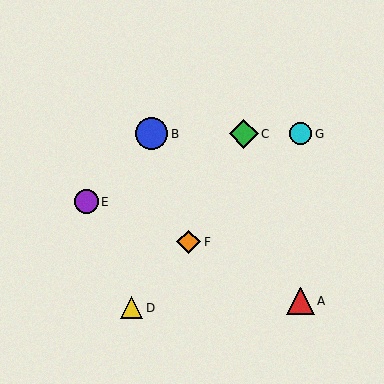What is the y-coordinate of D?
Object D is at y≈308.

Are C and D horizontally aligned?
No, C is at y≈134 and D is at y≈308.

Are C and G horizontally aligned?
Yes, both are at y≈134.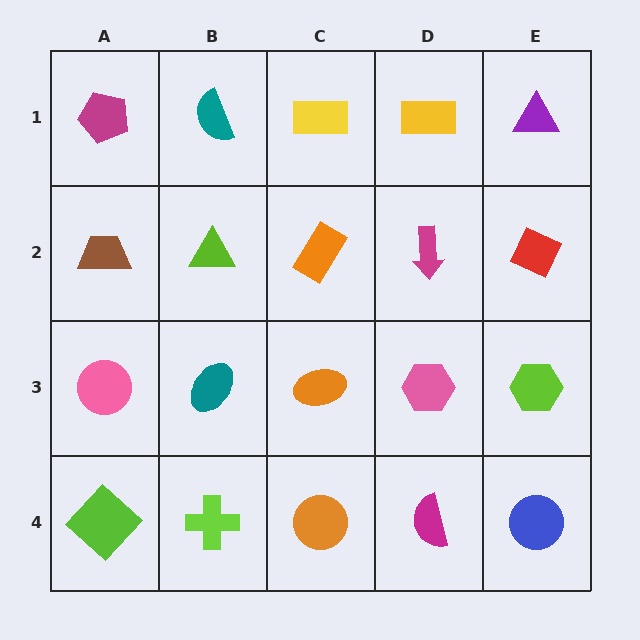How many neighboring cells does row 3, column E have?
3.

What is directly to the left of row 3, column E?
A pink hexagon.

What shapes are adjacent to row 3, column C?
An orange rectangle (row 2, column C), an orange circle (row 4, column C), a teal ellipse (row 3, column B), a pink hexagon (row 3, column D).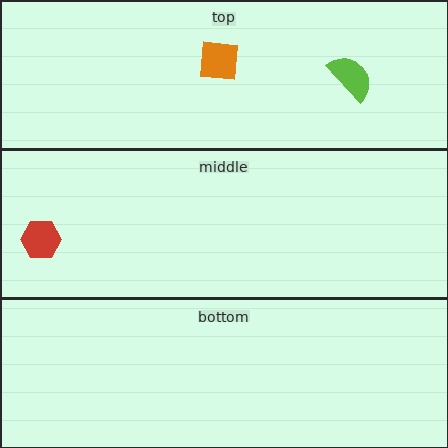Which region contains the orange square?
The top region.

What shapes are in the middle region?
The red hexagon.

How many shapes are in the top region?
2.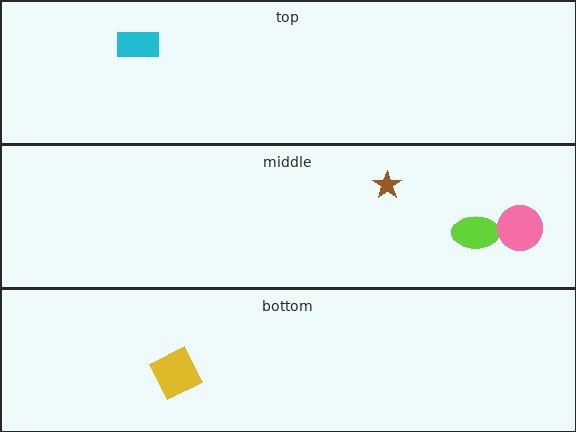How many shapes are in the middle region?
3.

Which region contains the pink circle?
The middle region.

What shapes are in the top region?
The cyan rectangle.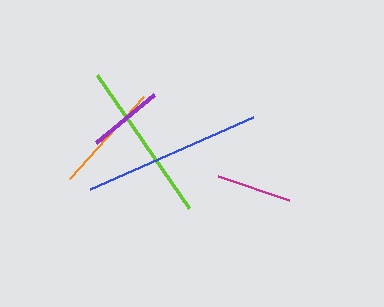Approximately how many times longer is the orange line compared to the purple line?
The orange line is approximately 1.5 times the length of the purple line.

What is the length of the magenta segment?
The magenta segment is approximately 76 pixels long.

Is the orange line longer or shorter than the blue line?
The blue line is longer than the orange line.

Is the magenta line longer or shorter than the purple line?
The magenta line is longer than the purple line.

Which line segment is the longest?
The blue line is the longest at approximately 179 pixels.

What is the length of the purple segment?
The purple segment is approximately 75 pixels long.